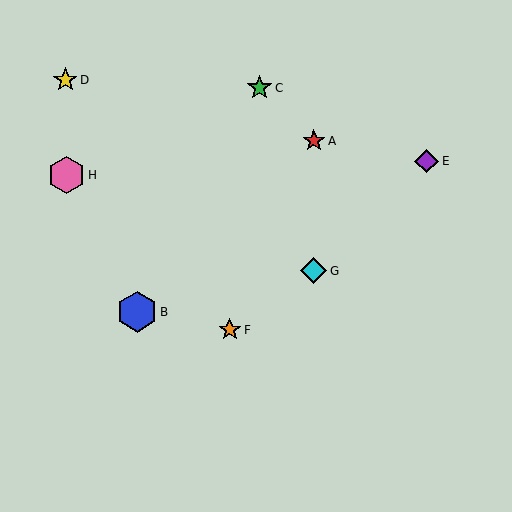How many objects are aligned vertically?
2 objects (A, G) are aligned vertically.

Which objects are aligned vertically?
Objects A, G are aligned vertically.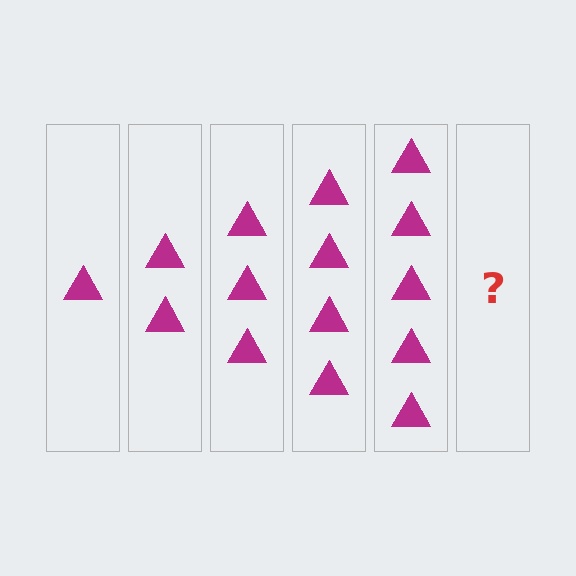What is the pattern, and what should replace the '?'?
The pattern is that each step adds one more triangle. The '?' should be 6 triangles.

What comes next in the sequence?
The next element should be 6 triangles.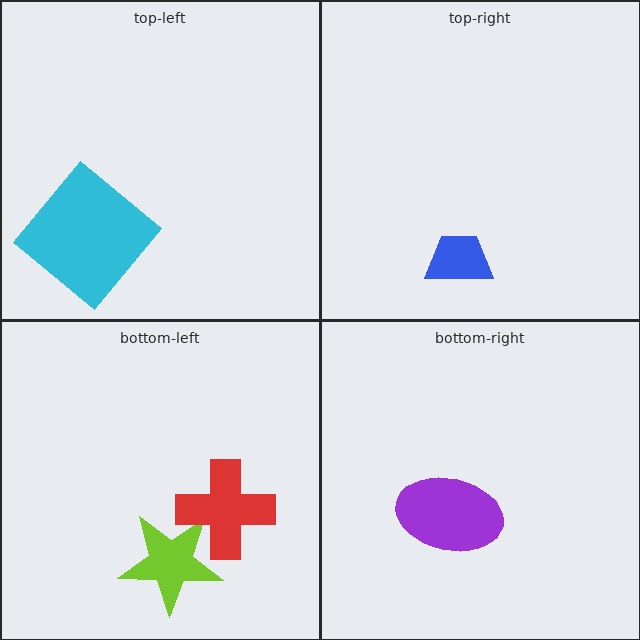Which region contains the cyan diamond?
The top-left region.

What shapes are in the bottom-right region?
The purple ellipse.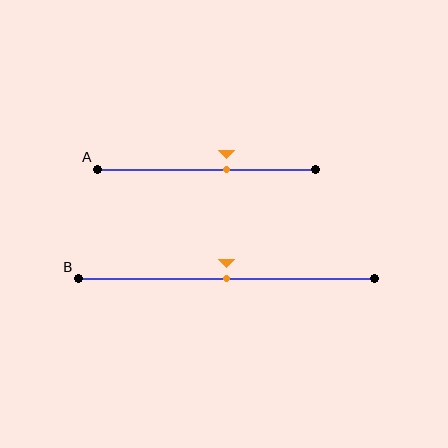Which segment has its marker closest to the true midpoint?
Segment B has its marker closest to the true midpoint.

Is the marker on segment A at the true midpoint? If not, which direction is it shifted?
No, the marker on segment A is shifted to the right by about 9% of the segment length.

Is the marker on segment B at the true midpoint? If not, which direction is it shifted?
Yes, the marker on segment B is at the true midpoint.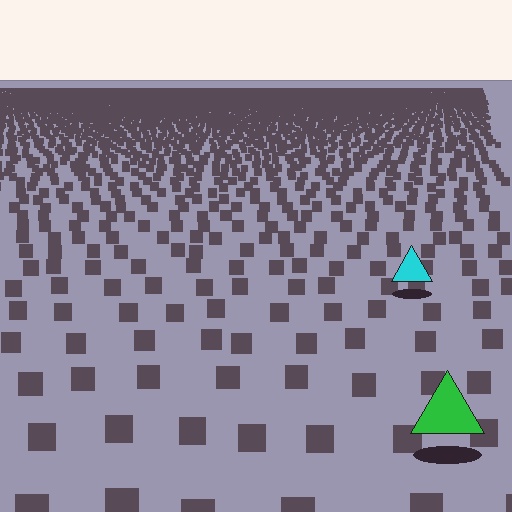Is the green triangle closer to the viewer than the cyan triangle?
Yes. The green triangle is closer — you can tell from the texture gradient: the ground texture is coarser near it.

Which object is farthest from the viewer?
The cyan triangle is farthest from the viewer. It appears smaller and the ground texture around it is denser.